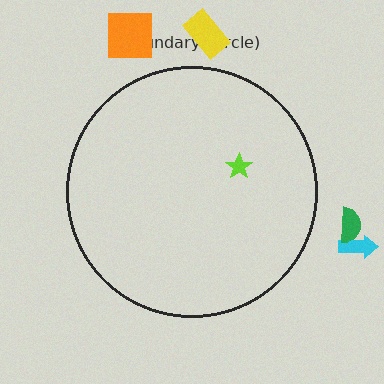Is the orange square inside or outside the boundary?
Outside.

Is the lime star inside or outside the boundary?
Inside.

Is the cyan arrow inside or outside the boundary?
Outside.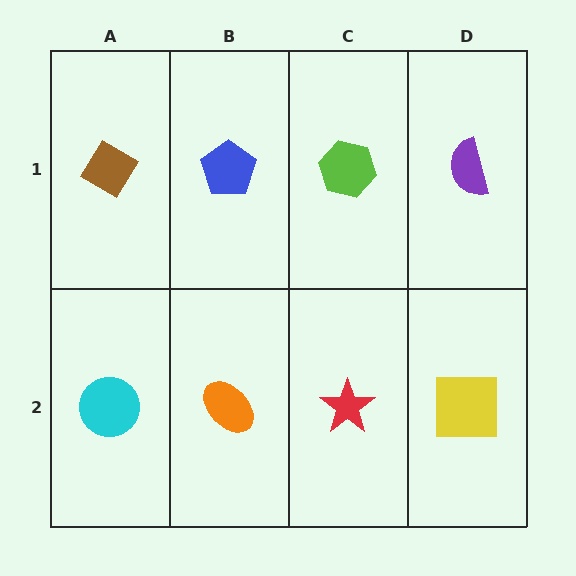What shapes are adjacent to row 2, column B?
A blue pentagon (row 1, column B), a cyan circle (row 2, column A), a red star (row 2, column C).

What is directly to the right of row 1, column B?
A lime hexagon.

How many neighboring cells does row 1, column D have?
2.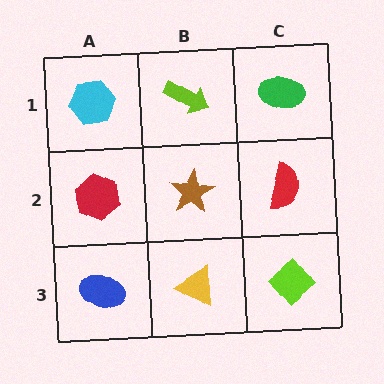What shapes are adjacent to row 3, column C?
A red semicircle (row 2, column C), a yellow triangle (row 3, column B).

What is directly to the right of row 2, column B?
A red semicircle.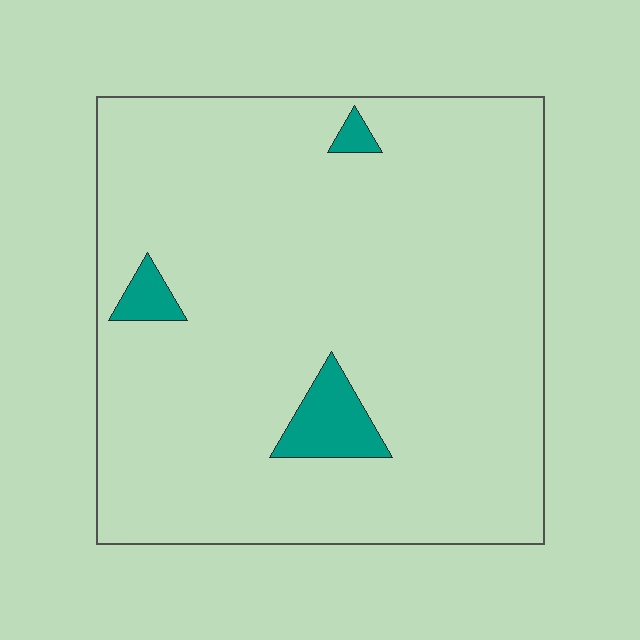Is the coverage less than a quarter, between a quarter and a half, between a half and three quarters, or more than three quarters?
Less than a quarter.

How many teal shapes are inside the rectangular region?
3.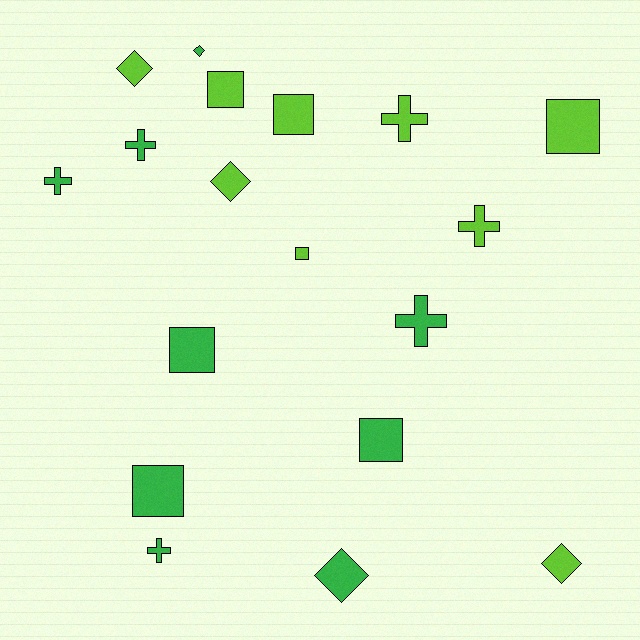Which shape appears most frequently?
Square, with 7 objects.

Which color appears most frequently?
Green, with 9 objects.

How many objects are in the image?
There are 18 objects.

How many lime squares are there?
There are 4 lime squares.